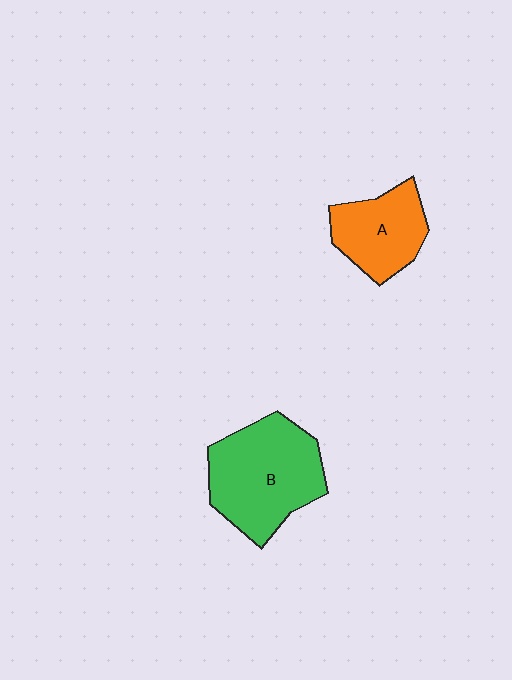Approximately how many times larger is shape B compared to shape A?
Approximately 1.6 times.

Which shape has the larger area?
Shape B (green).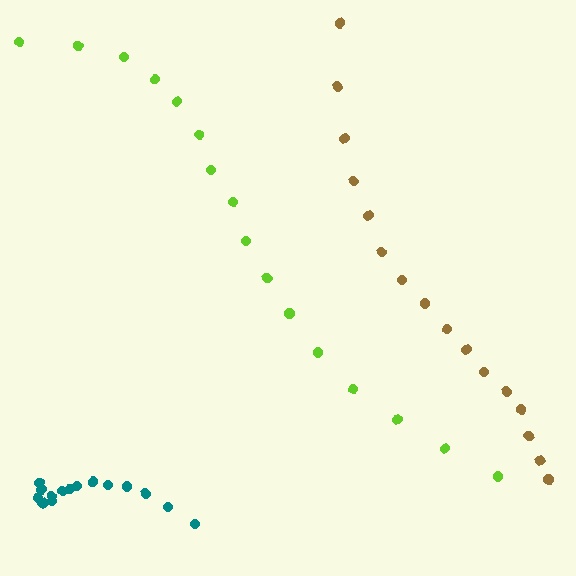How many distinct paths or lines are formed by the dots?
There are 3 distinct paths.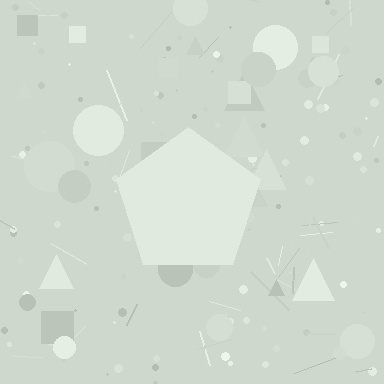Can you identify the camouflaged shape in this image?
The camouflaged shape is a pentagon.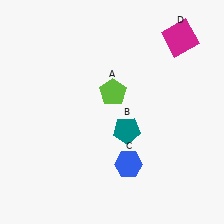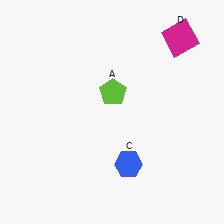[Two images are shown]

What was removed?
The teal pentagon (B) was removed in Image 2.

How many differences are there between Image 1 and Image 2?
There is 1 difference between the two images.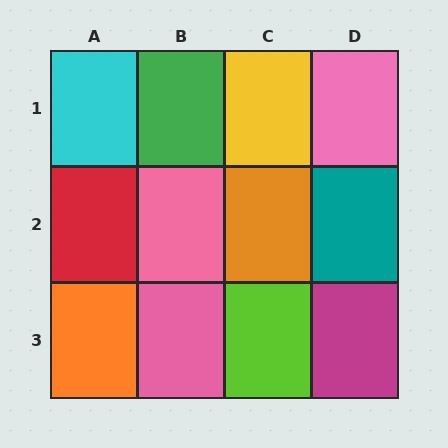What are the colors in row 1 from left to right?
Cyan, green, yellow, pink.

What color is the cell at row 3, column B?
Pink.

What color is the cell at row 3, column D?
Magenta.